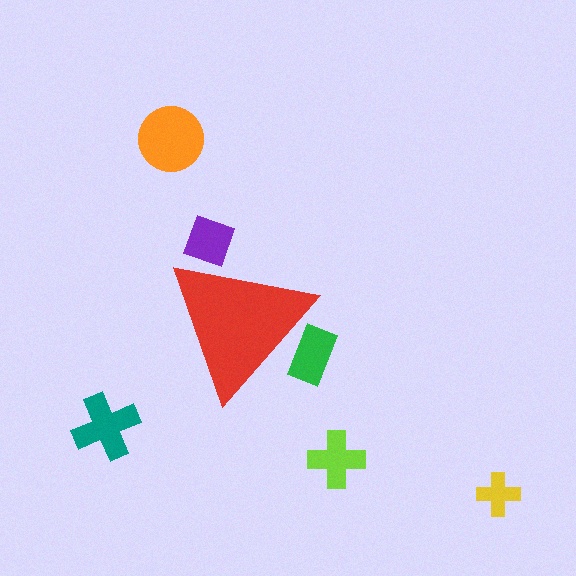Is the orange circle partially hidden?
No, the orange circle is fully visible.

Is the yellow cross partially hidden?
No, the yellow cross is fully visible.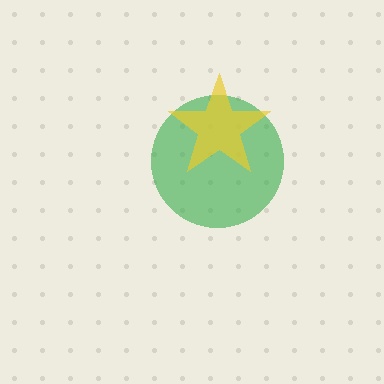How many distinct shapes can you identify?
There are 2 distinct shapes: a green circle, a yellow star.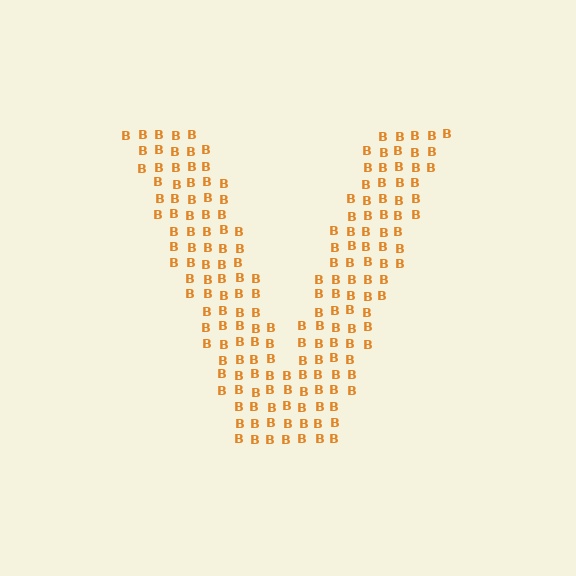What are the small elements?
The small elements are letter B's.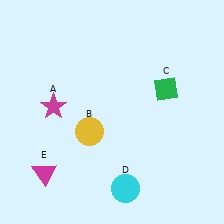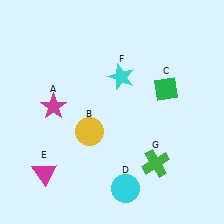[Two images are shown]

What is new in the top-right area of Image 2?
A cyan star (F) was added in the top-right area of Image 2.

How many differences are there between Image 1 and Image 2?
There are 2 differences between the two images.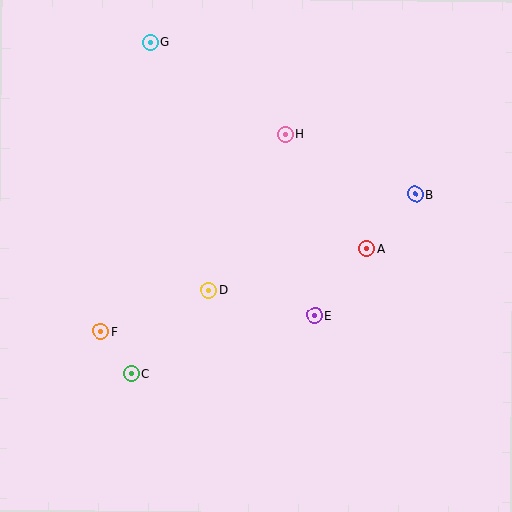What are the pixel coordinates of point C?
Point C is at (131, 374).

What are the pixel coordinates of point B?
Point B is at (415, 194).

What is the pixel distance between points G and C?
The distance between G and C is 332 pixels.